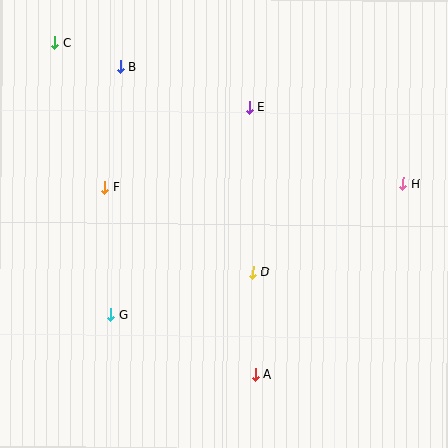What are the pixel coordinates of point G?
Point G is at (111, 315).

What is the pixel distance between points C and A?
The distance between C and A is 387 pixels.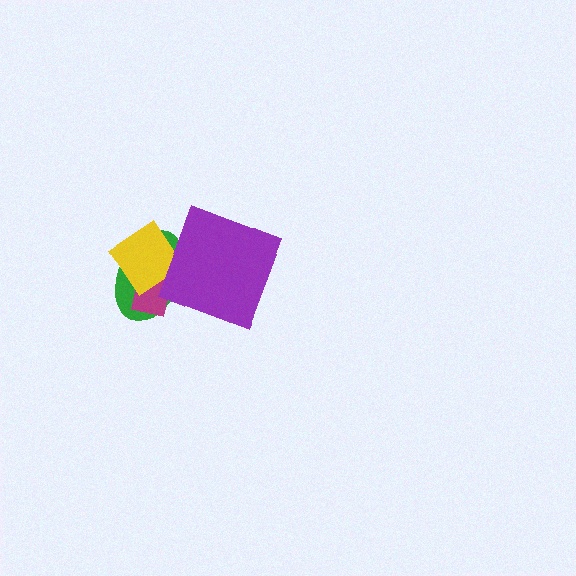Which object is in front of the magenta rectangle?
The yellow diamond is in front of the magenta rectangle.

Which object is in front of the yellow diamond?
The purple square is in front of the yellow diamond.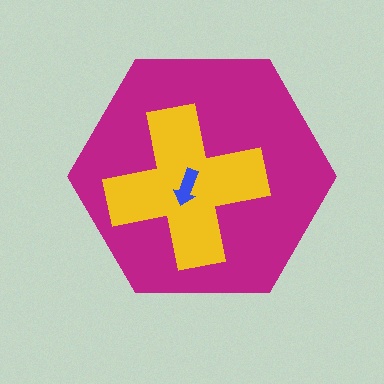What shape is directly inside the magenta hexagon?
The yellow cross.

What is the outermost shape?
The magenta hexagon.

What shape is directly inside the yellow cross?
The blue arrow.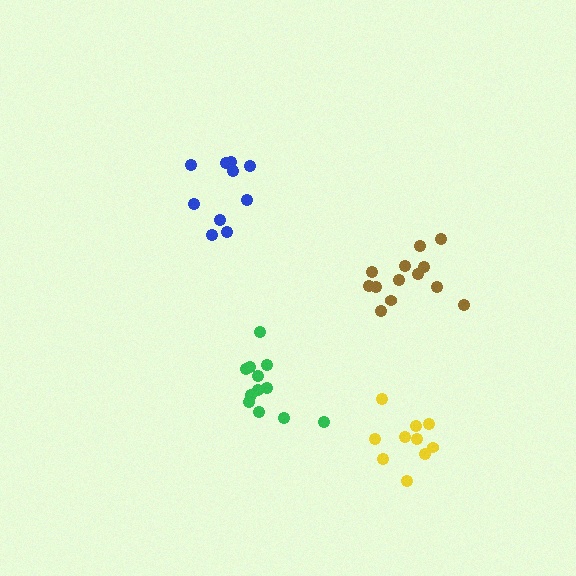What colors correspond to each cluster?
The clusters are colored: brown, green, blue, yellow.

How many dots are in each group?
Group 1: 13 dots, Group 2: 12 dots, Group 3: 10 dots, Group 4: 10 dots (45 total).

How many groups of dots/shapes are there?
There are 4 groups.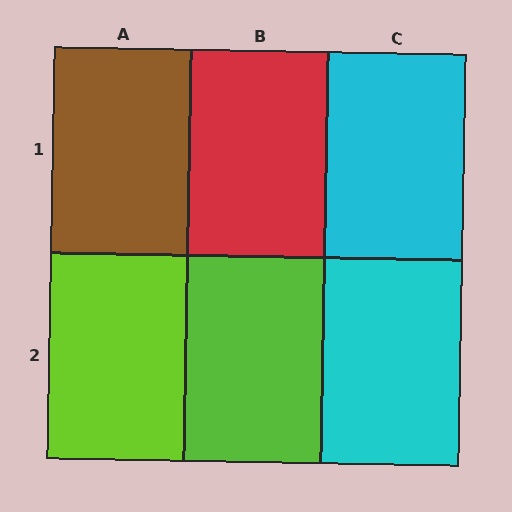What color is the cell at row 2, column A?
Lime.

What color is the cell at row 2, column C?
Cyan.